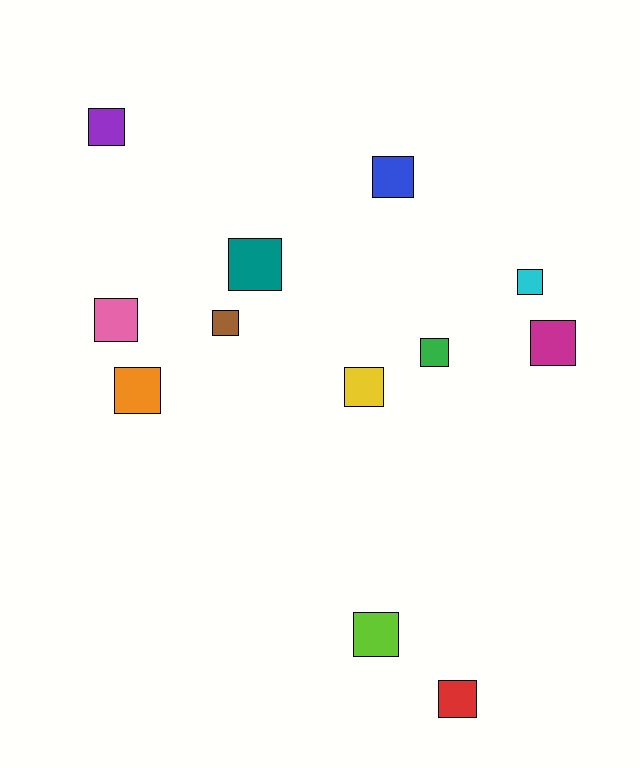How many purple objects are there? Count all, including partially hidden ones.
There is 1 purple object.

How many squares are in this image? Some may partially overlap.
There are 12 squares.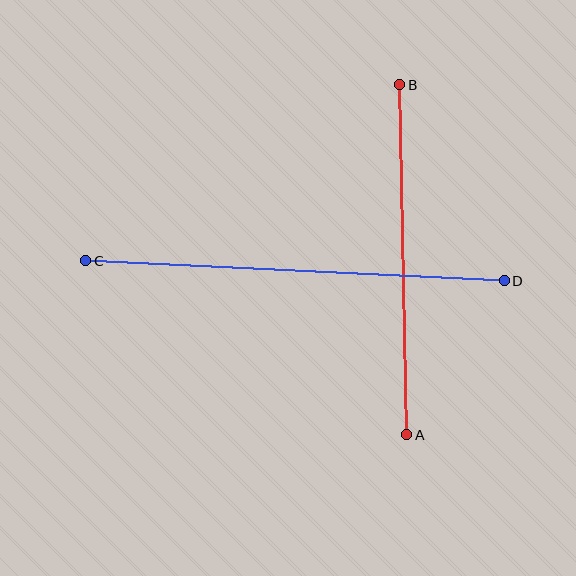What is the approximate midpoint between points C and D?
The midpoint is at approximately (295, 271) pixels.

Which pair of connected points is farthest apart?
Points C and D are farthest apart.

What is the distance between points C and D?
The distance is approximately 419 pixels.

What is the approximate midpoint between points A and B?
The midpoint is at approximately (403, 260) pixels.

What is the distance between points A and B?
The distance is approximately 350 pixels.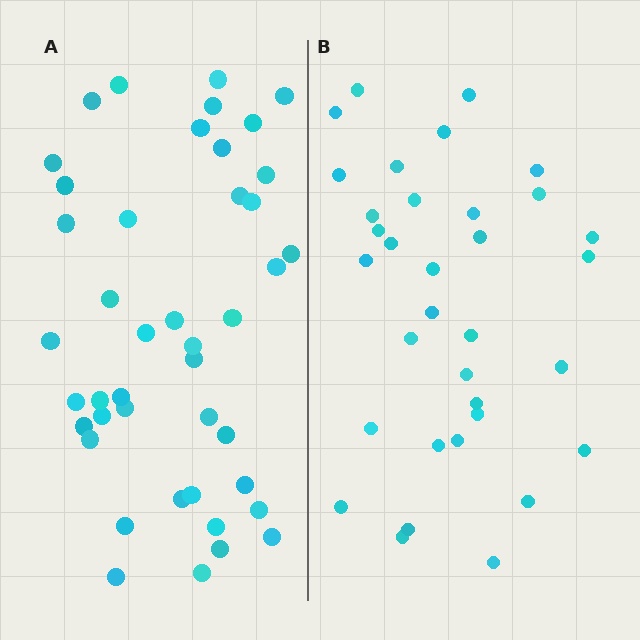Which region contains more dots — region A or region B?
Region A (the left region) has more dots.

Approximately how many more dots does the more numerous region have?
Region A has roughly 8 or so more dots than region B.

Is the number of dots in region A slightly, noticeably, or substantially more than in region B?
Region A has noticeably more, but not dramatically so. The ratio is roughly 1.3 to 1.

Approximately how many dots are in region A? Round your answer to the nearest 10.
About 40 dots. (The exact count is 43, which rounds to 40.)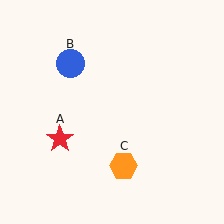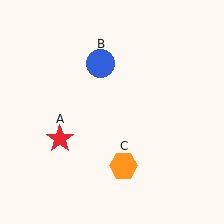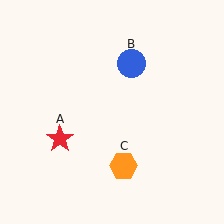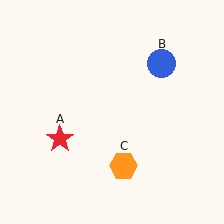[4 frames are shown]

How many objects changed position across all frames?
1 object changed position: blue circle (object B).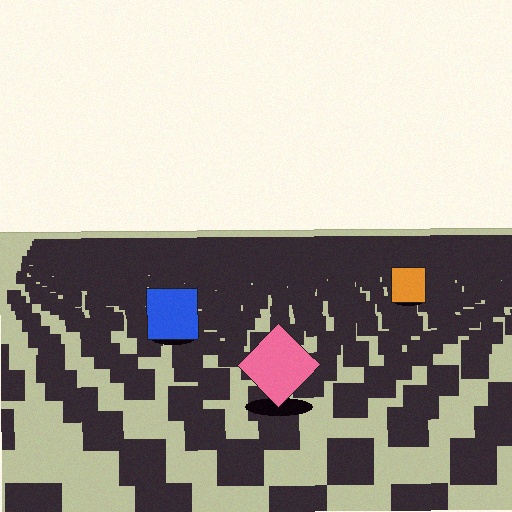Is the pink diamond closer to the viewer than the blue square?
Yes. The pink diamond is closer — you can tell from the texture gradient: the ground texture is coarser near it.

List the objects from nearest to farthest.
From nearest to farthest: the pink diamond, the blue square, the orange square.